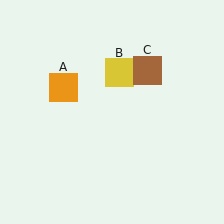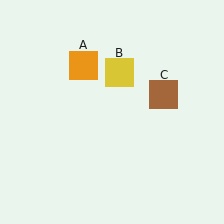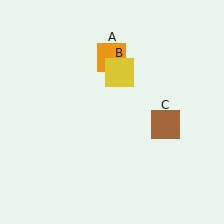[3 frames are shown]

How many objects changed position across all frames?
2 objects changed position: orange square (object A), brown square (object C).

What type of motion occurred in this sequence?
The orange square (object A), brown square (object C) rotated clockwise around the center of the scene.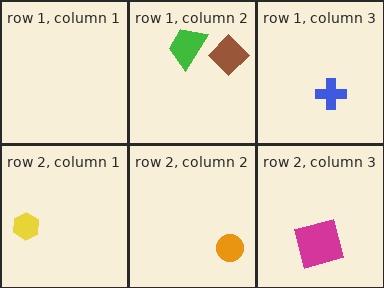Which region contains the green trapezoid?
The row 1, column 2 region.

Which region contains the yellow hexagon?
The row 2, column 1 region.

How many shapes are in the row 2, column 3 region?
1.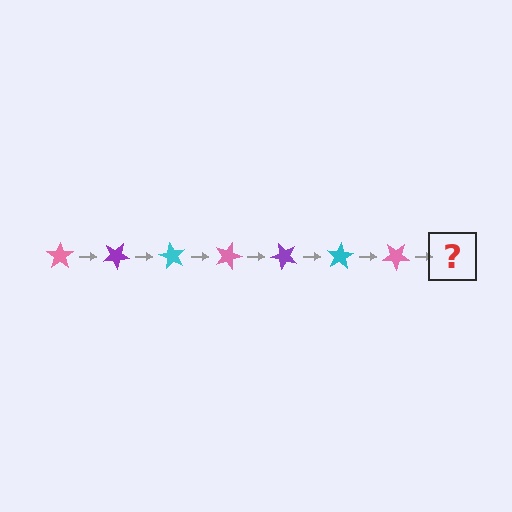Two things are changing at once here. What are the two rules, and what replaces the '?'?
The two rules are that it rotates 30 degrees each step and the color cycles through pink, purple, and cyan. The '?' should be a purple star, rotated 210 degrees from the start.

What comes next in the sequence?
The next element should be a purple star, rotated 210 degrees from the start.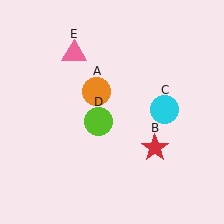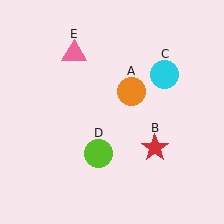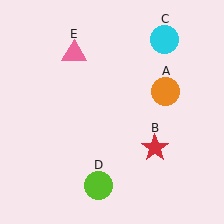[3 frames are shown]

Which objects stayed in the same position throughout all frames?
Red star (object B) and pink triangle (object E) remained stationary.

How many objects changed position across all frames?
3 objects changed position: orange circle (object A), cyan circle (object C), lime circle (object D).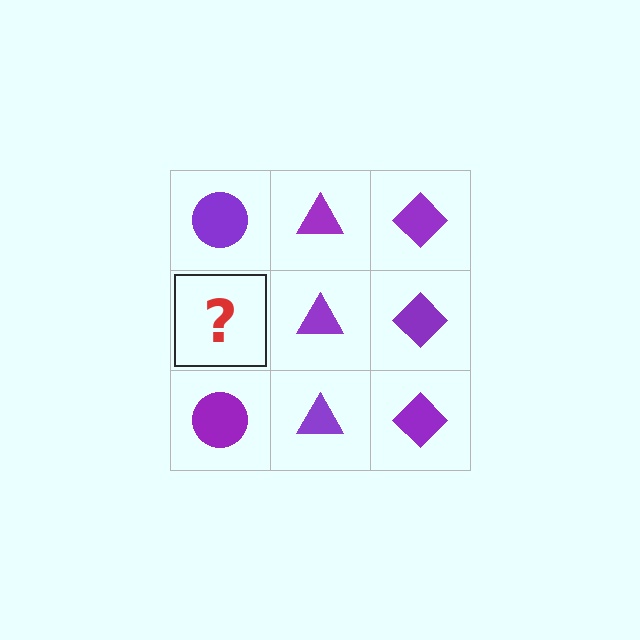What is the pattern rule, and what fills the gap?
The rule is that each column has a consistent shape. The gap should be filled with a purple circle.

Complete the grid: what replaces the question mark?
The question mark should be replaced with a purple circle.